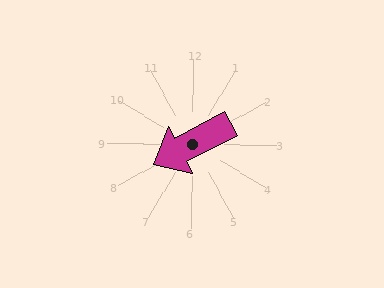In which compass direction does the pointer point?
Southwest.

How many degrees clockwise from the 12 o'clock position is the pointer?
Approximately 242 degrees.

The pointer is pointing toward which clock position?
Roughly 8 o'clock.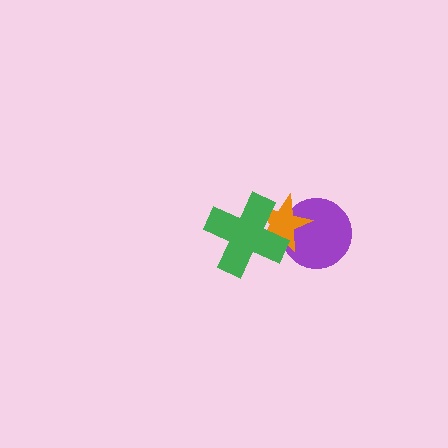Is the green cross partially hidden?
No, no other shape covers it.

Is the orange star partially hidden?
Yes, it is partially covered by another shape.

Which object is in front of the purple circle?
The orange star is in front of the purple circle.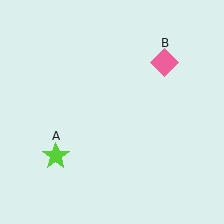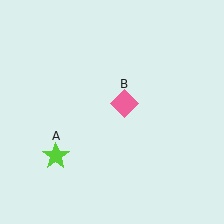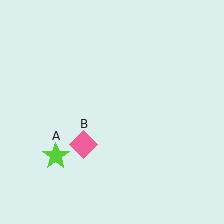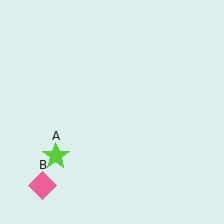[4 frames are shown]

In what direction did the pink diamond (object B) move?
The pink diamond (object B) moved down and to the left.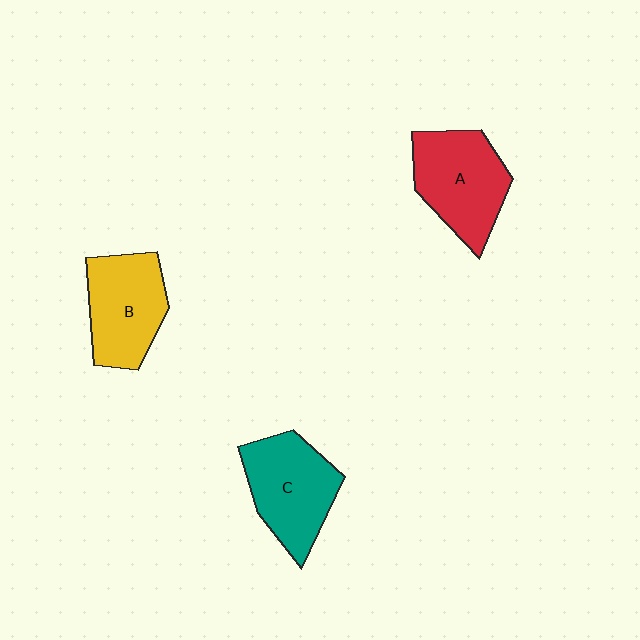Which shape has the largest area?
Shape A (red).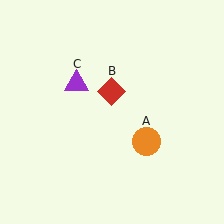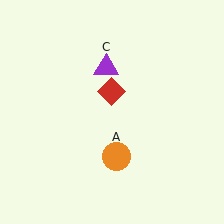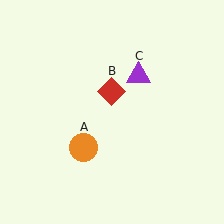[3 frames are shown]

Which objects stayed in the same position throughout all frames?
Red diamond (object B) remained stationary.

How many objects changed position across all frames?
2 objects changed position: orange circle (object A), purple triangle (object C).